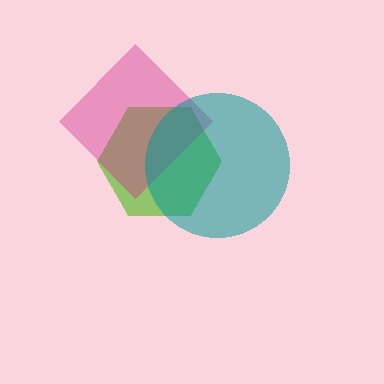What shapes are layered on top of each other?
The layered shapes are: a lime hexagon, a magenta diamond, a teal circle.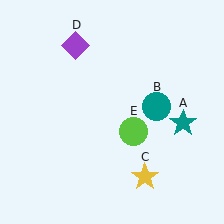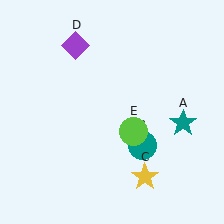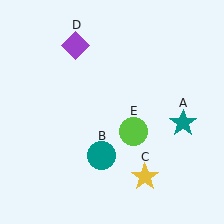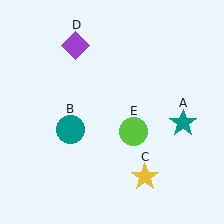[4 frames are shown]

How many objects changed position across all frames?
1 object changed position: teal circle (object B).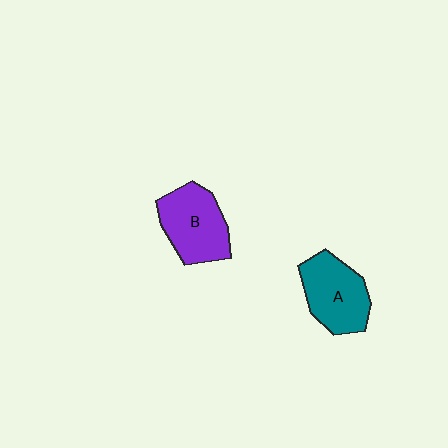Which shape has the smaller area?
Shape A (teal).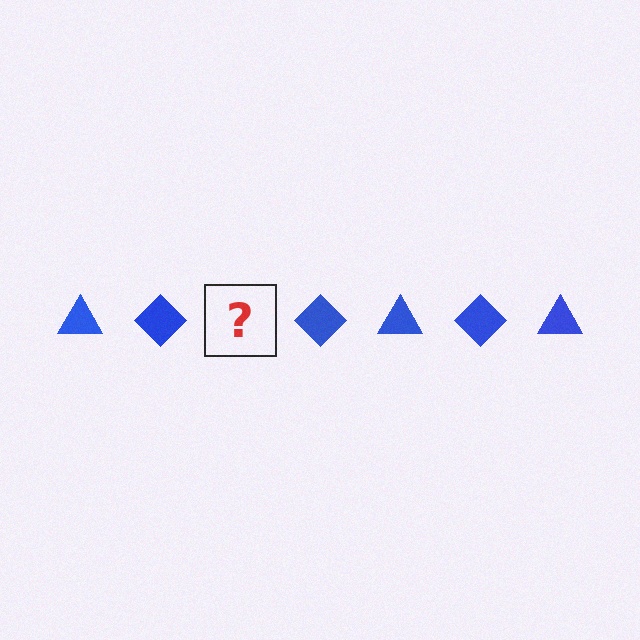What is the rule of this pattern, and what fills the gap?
The rule is that the pattern cycles through triangle, diamond shapes in blue. The gap should be filled with a blue triangle.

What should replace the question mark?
The question mark should be replaced with a blue triangle.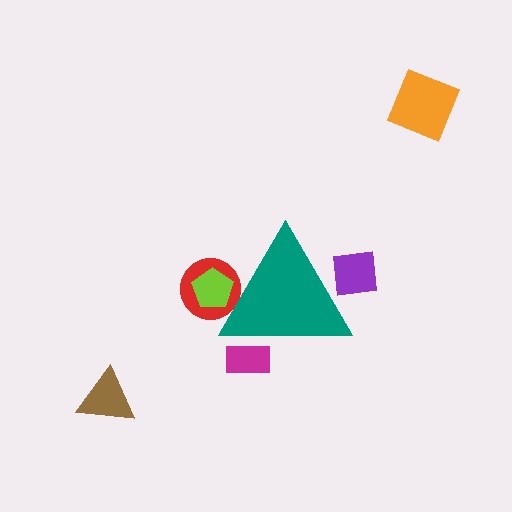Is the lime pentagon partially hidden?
Yes, the lime pentagon is partially hidden behind the teal triangle.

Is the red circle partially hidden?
Yes, the red circle is partially hidden behind the teal triangle.